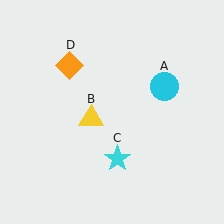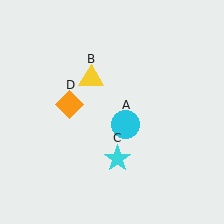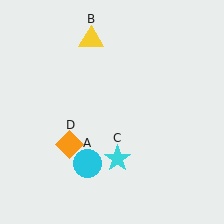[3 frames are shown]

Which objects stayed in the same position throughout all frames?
Cyan star (object C) remained stationary.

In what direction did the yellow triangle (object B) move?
The yellow triangle (object B) moved up.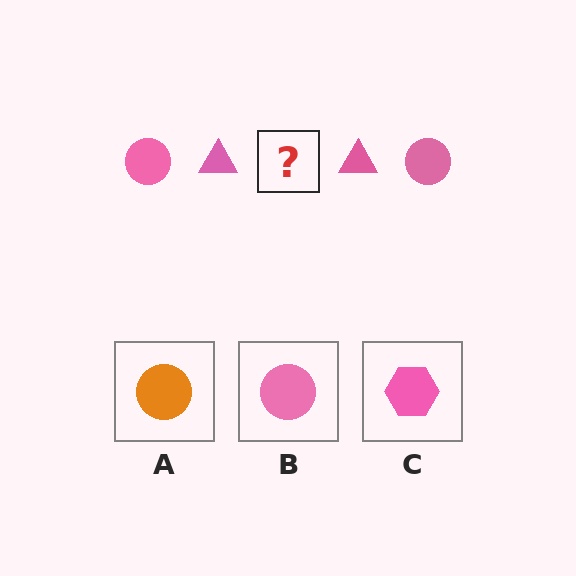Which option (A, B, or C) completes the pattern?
B.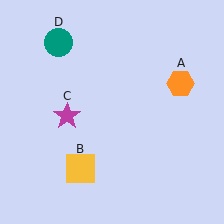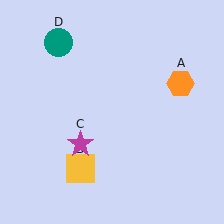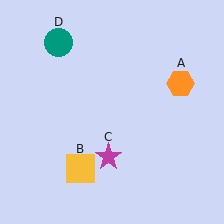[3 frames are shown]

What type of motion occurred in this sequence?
The magenta star (object C) rotated counterclockwise around the center of the scene.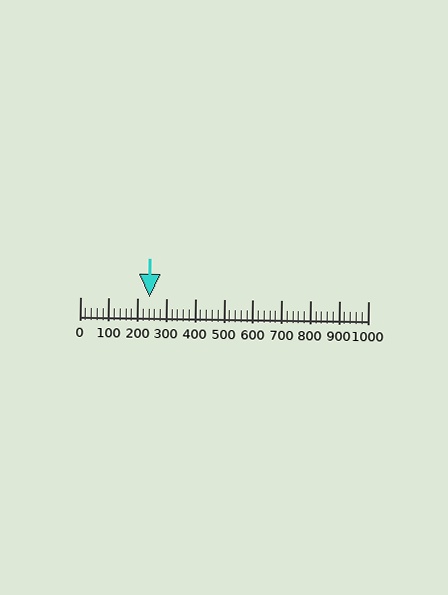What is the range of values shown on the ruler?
The ruler shows values from 0 to 1000.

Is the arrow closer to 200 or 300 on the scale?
The arrow is closer to 200.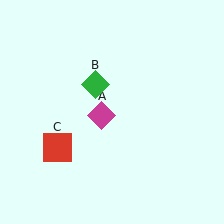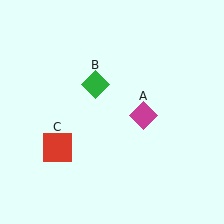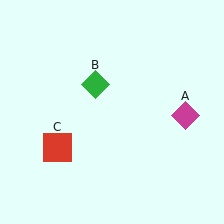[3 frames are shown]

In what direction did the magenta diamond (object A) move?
The magenta diamond (object A) moved right.